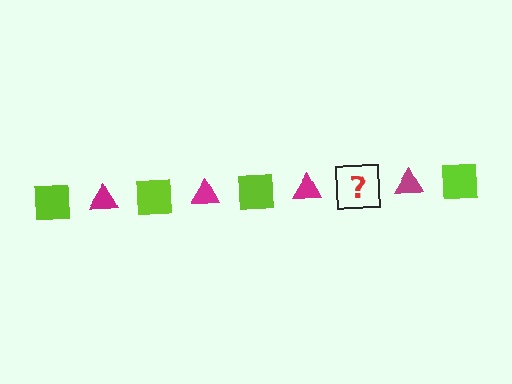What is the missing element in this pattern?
The missing element is a lime square.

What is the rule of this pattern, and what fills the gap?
The rule is that the pattern alternates between lime square and magenta triangle. The gap should be filled with a lime square.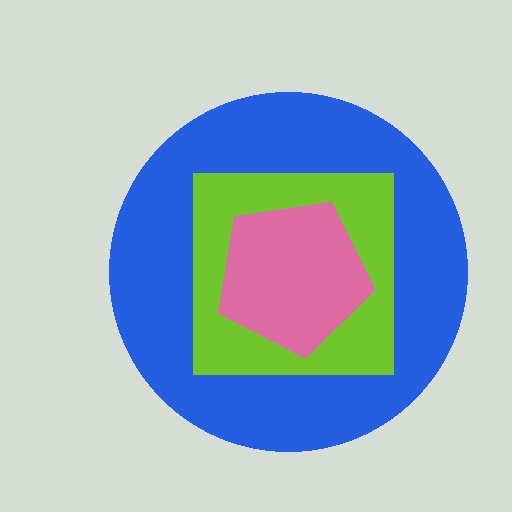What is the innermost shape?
The pink pentagon.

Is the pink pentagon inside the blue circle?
Yes.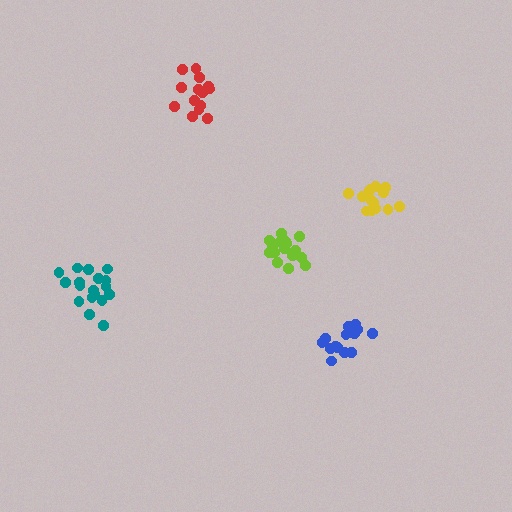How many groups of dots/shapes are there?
There are 5 groups.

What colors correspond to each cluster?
The clusters are colored: red, lime, blue, teal, yellow.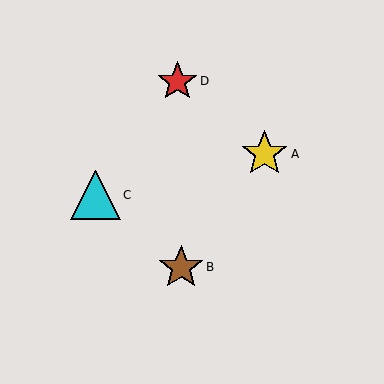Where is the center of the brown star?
The center of the brown star is at (181, 267).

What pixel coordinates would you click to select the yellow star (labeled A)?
Click at (264, 154) to select the yellow star A.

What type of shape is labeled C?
Shape C is a cyan triangle.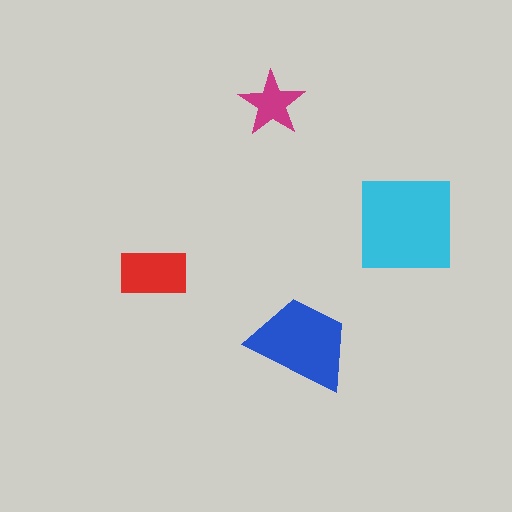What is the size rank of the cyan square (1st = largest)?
1st.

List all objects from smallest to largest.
The magenta star, the red rectangle, the blue trapezoid, the cyan square.